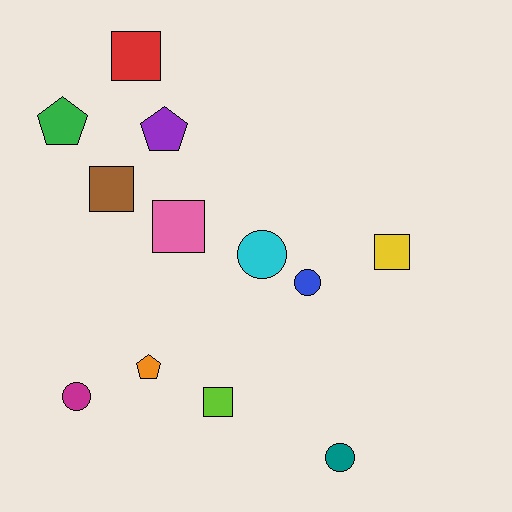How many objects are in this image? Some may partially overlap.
There are 12 objects.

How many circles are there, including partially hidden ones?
There are 4 circles.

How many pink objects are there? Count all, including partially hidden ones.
There is 1 pink object.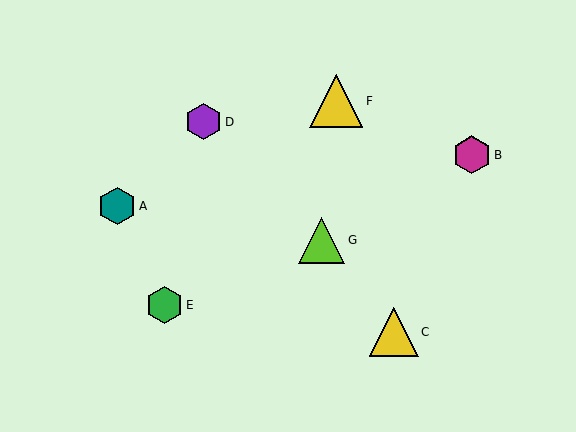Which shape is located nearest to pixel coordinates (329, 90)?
The yellow triangle (labeled F) at (336, 101) is nearest to that location.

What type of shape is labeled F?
Shape F is a yellow triangle.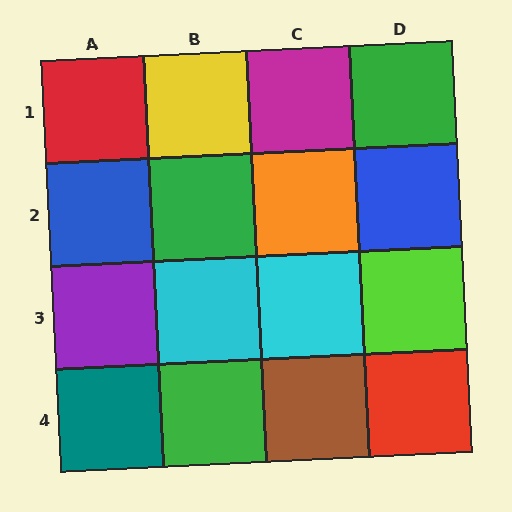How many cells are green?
3 cells are green.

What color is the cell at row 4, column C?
Brown.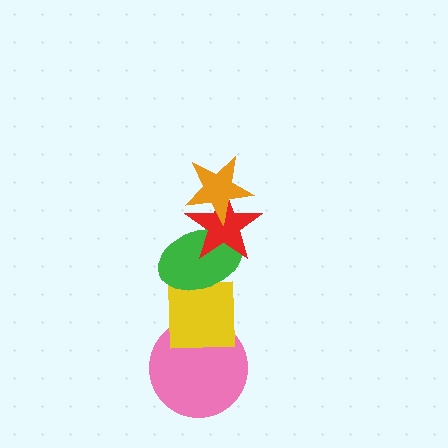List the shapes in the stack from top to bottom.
From top to bottom: the orange star, the red star, the green ellipse, the yellow square, the pink circle.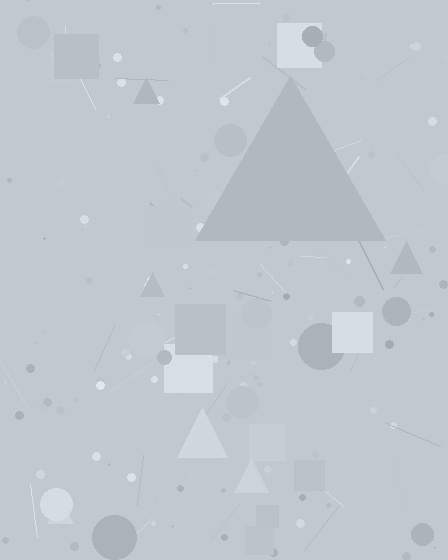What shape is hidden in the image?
A triangle is hidden in the image.